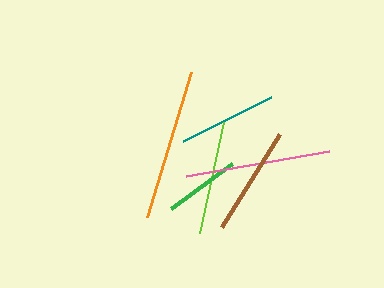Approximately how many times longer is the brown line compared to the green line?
The brown line is approximately 1.4 times the length of the green line.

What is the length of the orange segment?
The orange segment is approximately 152 pixels long.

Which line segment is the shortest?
The green line is the shortest at approximately 77 pixels.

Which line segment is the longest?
The orange line is the longest at approximately 152 pixels.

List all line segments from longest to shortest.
From longest to shortest: orange, pink, lime, brown, teal, green.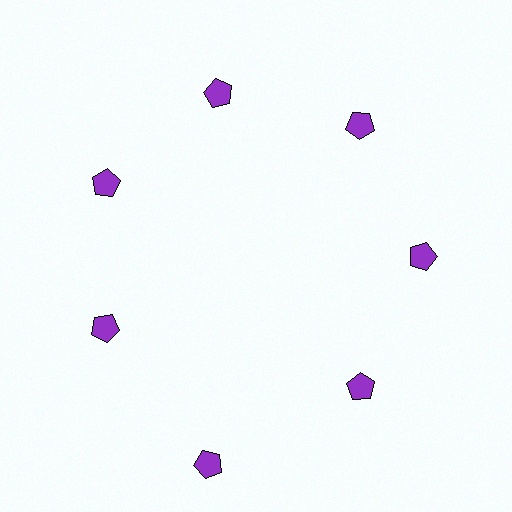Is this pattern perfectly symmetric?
No. The 7 purple pentagons are arranged in a ring, but one element near the 6 o'clock position is pushed outward from the center, breaking the 7-fold rotational symmetry.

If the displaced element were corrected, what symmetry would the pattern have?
It would have 7-fold rotational symmetry — the pattern would map onto itself every 51 degrees.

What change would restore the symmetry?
The symmetry would be restored by moving it inward, back onto the ring so that all 7 pentagons sit at equal angles and equal distance from the center.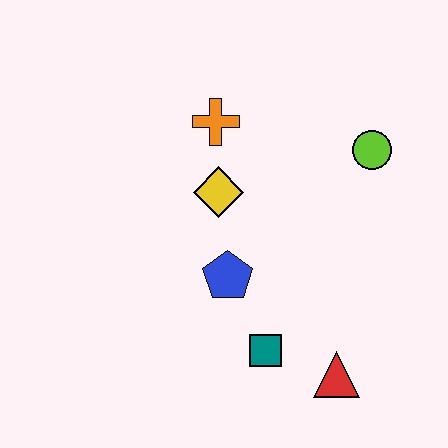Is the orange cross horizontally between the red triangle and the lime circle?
No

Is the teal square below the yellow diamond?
Yes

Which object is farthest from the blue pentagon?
The lime circle is farthest from the blue pentagon.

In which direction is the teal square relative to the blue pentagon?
The teal square is below the blue pentagon.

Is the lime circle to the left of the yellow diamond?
No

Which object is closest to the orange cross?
The yellow diamond is closest to the orange cross.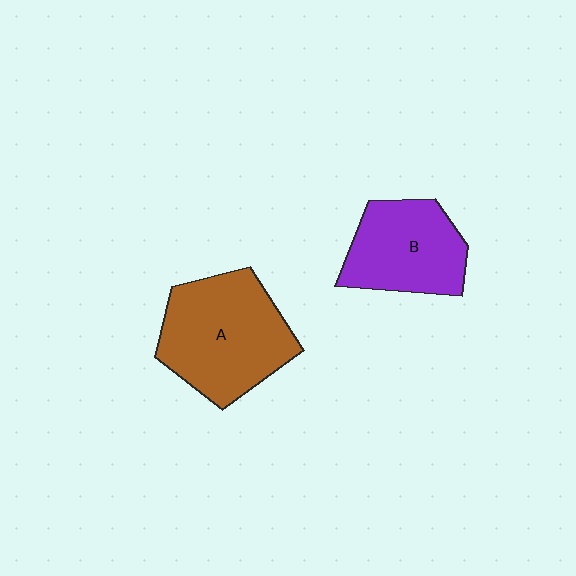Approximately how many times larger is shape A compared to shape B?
Approximately 1.3 times.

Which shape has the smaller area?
Shape B (purple).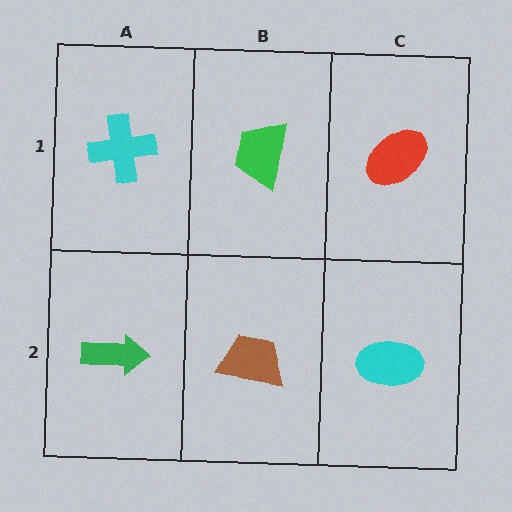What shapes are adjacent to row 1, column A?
A green arrow (row 2, column A), a green trapezoid (row 1, column B).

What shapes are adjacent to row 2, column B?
A green trapezoid (row 1, column B), a green arrow (row 2, column A), a cyan ellipse (row 2, column C).